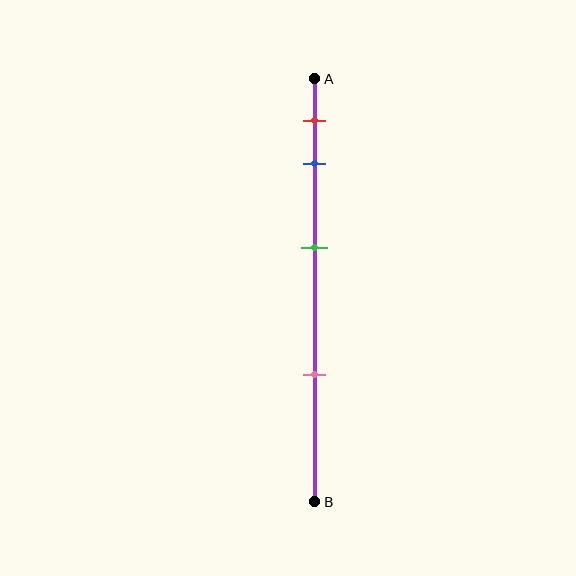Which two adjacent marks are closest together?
The red and blue marks are the closest adjacent pair.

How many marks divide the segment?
There are 4 marks dividing the segment.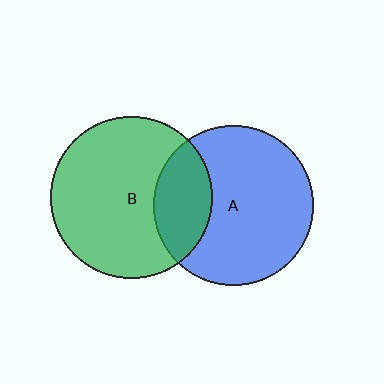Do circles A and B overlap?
Yes.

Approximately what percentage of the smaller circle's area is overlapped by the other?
Approximately 25%.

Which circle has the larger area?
Circle B (green).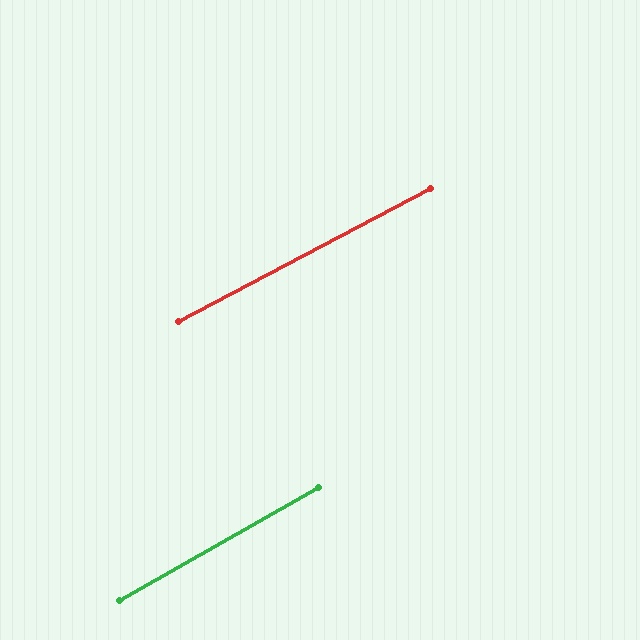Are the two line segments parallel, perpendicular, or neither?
Parallel — their directions differ by only 1.9°.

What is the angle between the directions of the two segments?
Approximately 2 degrees.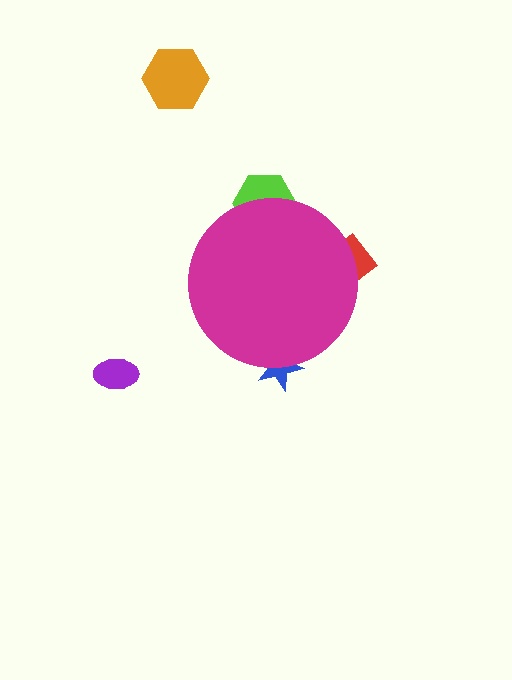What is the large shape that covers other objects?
A magenta circle.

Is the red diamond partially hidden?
Yes, the red diamond is partially hidden behind the magenta circle.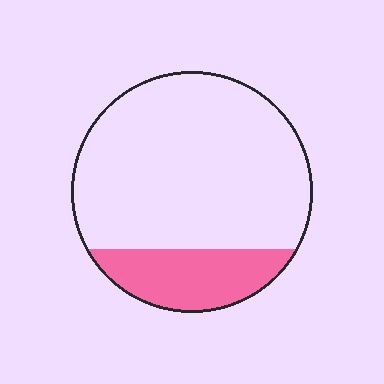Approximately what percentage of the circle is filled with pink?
Approximately 20%.